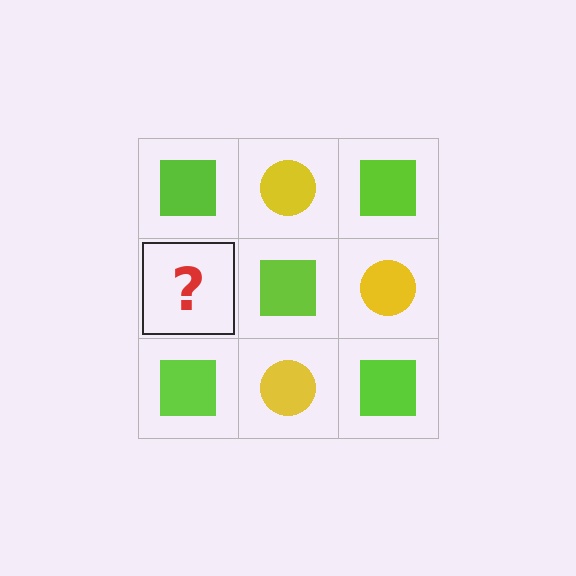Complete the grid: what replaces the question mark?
The question mark should be replaced with a yellow circle.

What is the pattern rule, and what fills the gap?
The rule is that it alternates lime square and yellow circle in a checkerboard pattern. The gap should be filled with a yellow circle.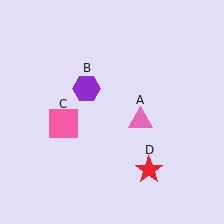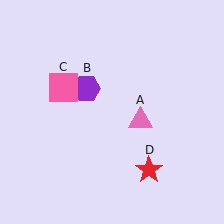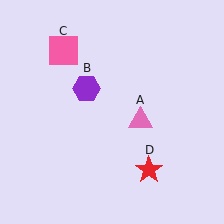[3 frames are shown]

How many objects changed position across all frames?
1 object changed position: pink square (object C).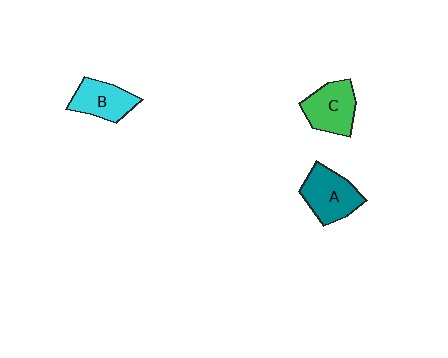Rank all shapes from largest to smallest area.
From largest to smallest: A (teal), C (green), B (cyan).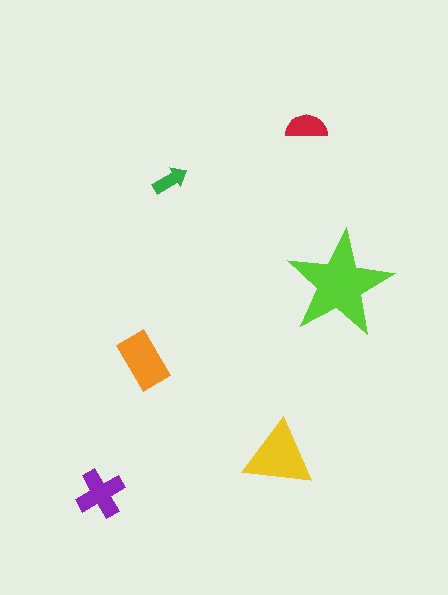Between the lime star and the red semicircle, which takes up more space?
The lime star.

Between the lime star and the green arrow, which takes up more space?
The lime star.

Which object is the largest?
The lime star.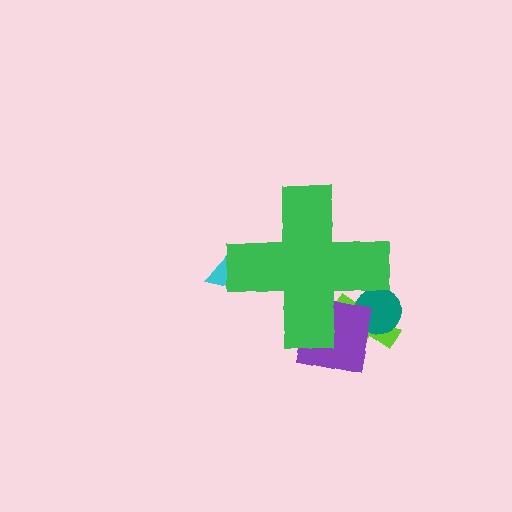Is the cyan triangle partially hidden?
Yes, the cyan triangle is partially hidden behind the green cross.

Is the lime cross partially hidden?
Yes, the lime cross is partially hidden behind the green cross.